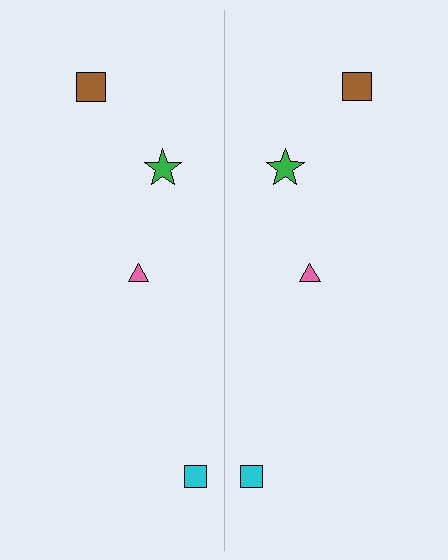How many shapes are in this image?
There are 8 shapes in this image.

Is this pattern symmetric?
Yes, this pattern has bilateral (reflection) symmetry.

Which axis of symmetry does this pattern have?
The pattern has a vertical axis of symmetry running through the center of the image.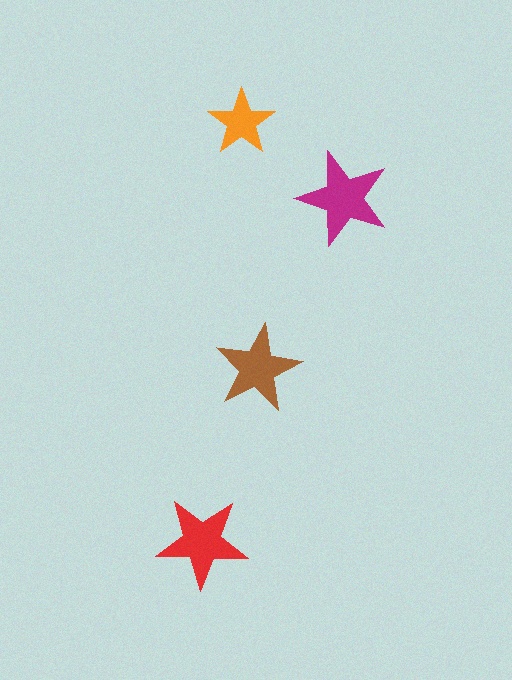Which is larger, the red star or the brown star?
The red one.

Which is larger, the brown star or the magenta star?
The magenta one.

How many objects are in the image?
There are 4 objects in the image.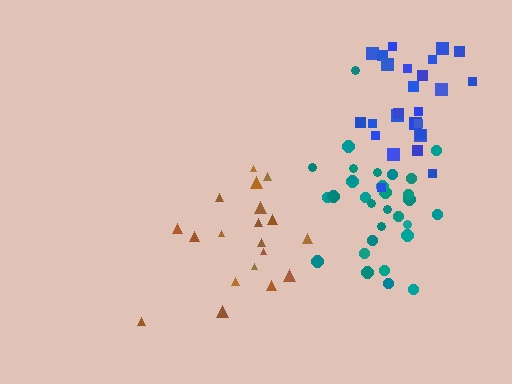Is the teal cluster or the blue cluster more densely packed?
Teal.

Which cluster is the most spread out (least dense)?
Brown.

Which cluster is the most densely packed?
Teal.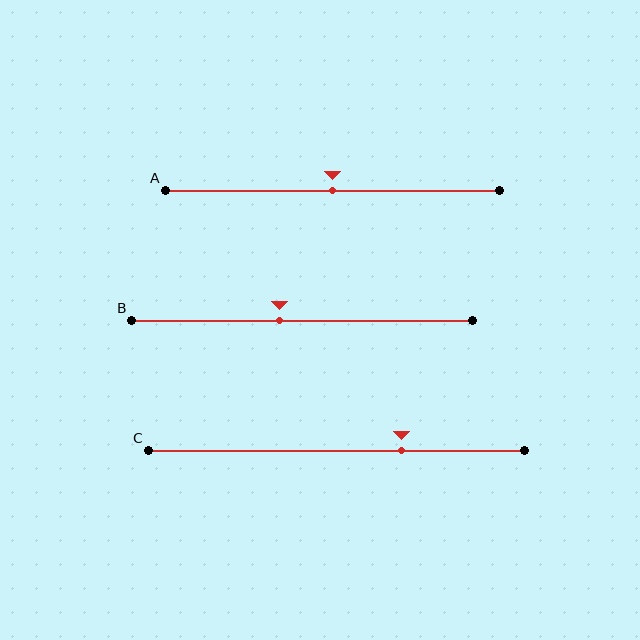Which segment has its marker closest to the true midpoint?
Segment A has its marker closest to the true midpoint.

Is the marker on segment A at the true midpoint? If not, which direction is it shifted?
Yes, the marker on segment A is at the true midpoint.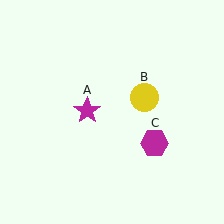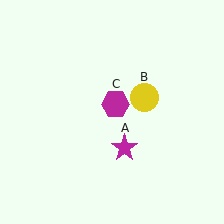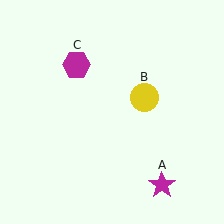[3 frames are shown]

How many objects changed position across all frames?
2 objects changed position: magenta star (object A), magenta hexagon (object C).